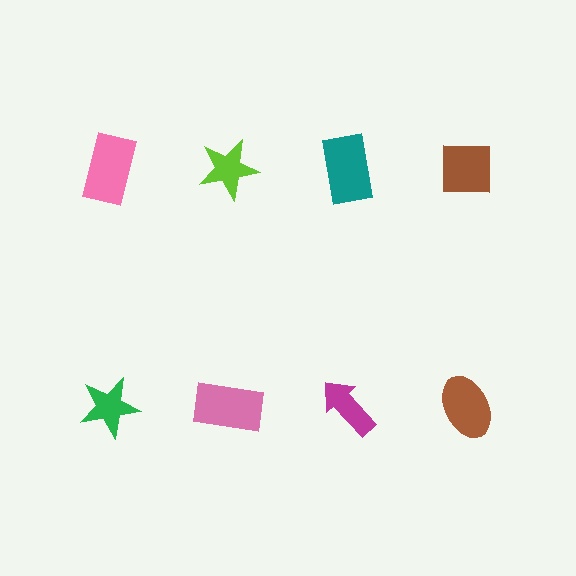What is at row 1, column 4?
A brown square.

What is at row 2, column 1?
A green star.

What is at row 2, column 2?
A pink rectangle.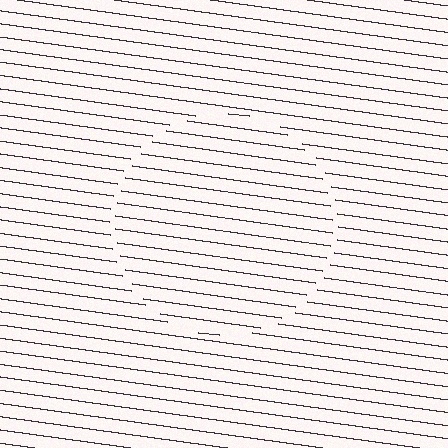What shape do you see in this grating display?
An illusory circle. The interior of the shape contains the same grating, shifted by half a period — the contour is defined by the phase discontinuity where line-ends from the inner and outer gratings abut.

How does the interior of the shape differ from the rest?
The interior of the shape contains the same grating, shifted by half a period — the contour is defined by the phase discontinuity where line-ends from the inner and outer gratings abut.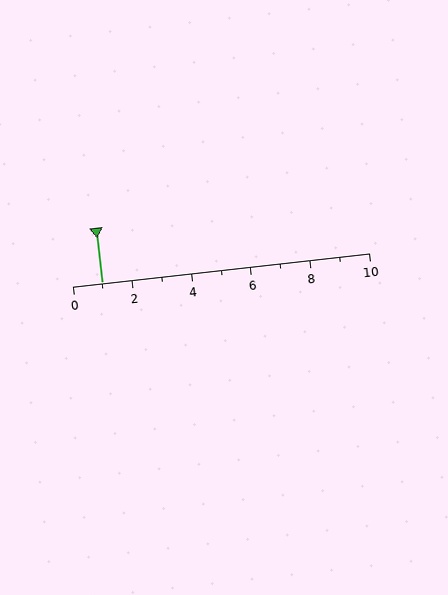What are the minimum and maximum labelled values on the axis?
The axis runs from 0 to 10.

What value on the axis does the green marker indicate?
The marker indicates approximately 1.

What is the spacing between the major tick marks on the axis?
The major ticks are spaced 2 apart.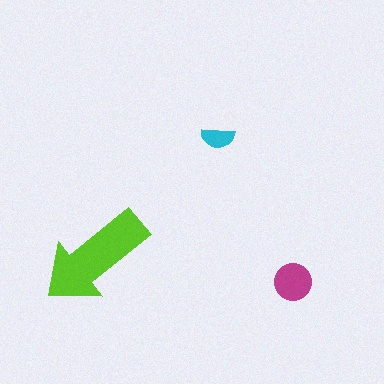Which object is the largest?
The lime arrow.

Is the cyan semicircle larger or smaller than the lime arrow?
Smaller.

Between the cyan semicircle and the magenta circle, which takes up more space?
The magenta circle.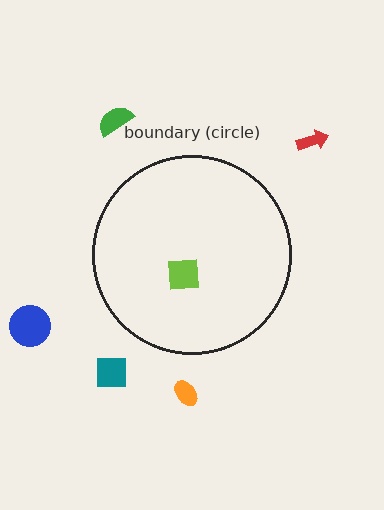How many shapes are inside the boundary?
1 inside, 5 outside.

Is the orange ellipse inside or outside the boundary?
Outside.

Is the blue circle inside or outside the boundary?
Outside.